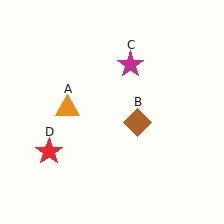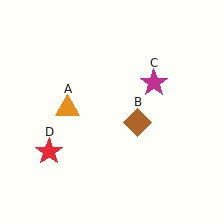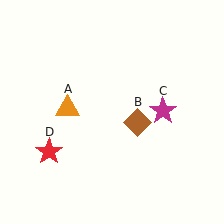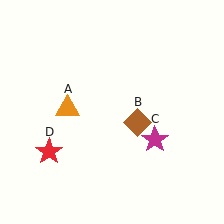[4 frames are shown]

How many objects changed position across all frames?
1 object changed position: magenta star (object C).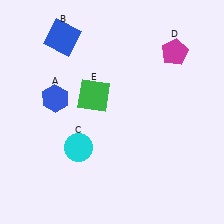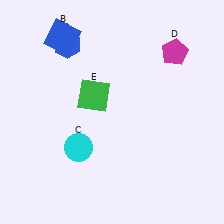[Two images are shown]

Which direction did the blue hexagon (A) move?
The blue hexagon (A) moved up.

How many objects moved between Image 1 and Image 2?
1 object moved between the two images.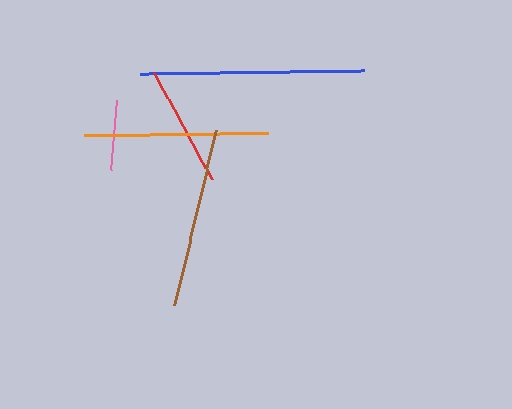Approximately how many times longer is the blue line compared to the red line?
The blue line is approximately 1.9 times the length of the red line.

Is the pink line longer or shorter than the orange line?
The orange line is longer than the pink line.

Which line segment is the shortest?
The pink line is the shortest at approximately 70 pixels.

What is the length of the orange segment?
The orange segment is approximately 184 pixels long.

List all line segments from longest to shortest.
From longest to shortest: blue, orange, brown, red, pink.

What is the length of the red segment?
The red segment is approximately 120 pixels long.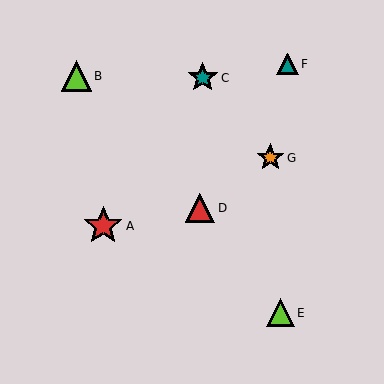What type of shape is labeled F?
Shape F is a teal triangle.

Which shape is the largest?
The red star (labeled A) is the largest.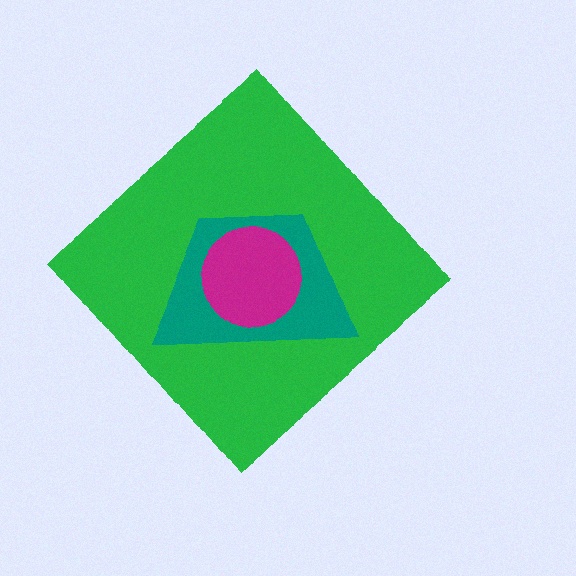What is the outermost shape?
The green diamond.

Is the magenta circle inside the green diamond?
Yes.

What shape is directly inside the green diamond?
The teal trapezoid.